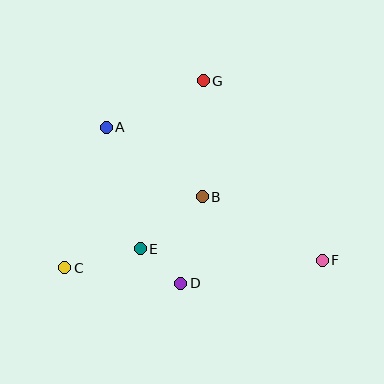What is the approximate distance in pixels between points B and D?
The distance between B and D is approximately 89 pixels.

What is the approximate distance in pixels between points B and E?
The distance between B and E is approximately 81 pixels.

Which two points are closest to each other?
Points D and E are closest to each other.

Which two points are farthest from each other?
Points C and F are farthest from each other.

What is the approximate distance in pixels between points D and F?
The distance between D and F is approximately 143 pixels.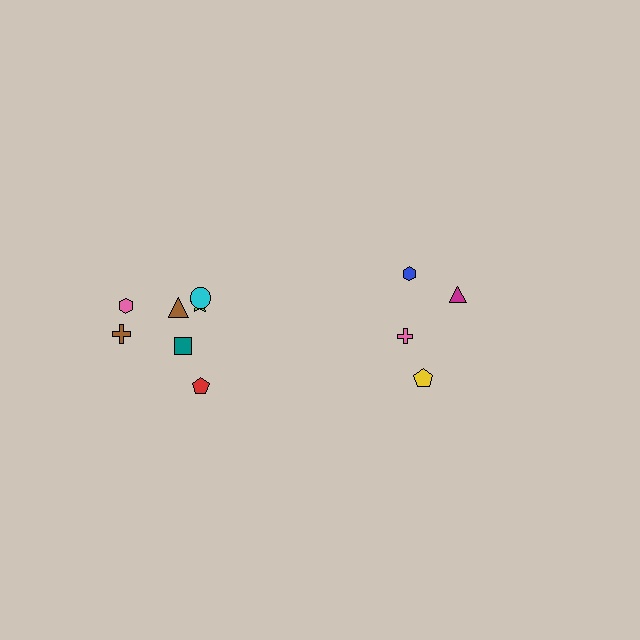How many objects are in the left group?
There are 7 objects.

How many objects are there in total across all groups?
There are 11 objects.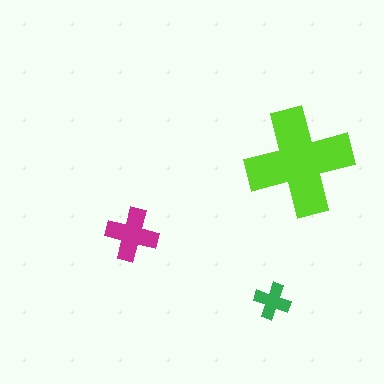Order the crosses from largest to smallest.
the lime one, the magenta one, the green one.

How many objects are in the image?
There are 3 objects in the image.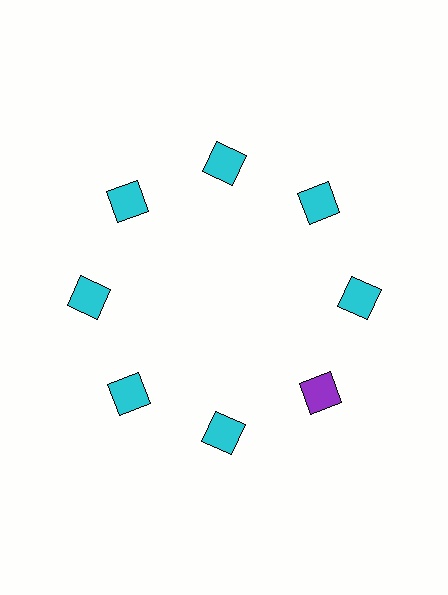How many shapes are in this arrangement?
There are 8 shapes arranged in a ring pattern.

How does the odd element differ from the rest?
It has a different color: purple instead of cyan.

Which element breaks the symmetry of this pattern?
The purple square at roughly the 4 o'clock position breaks the symmetry. All other shapes are cyan squares.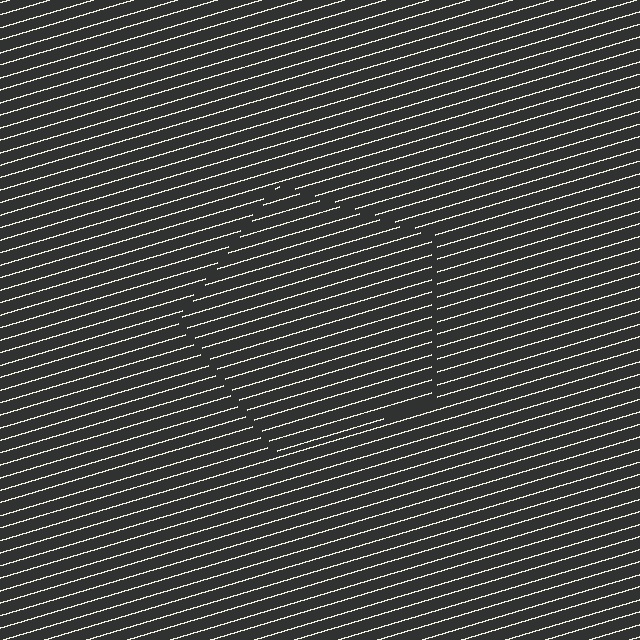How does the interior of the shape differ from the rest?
The interior of the shape contains the same grating, shifted by half a period — the contour is defined by the phase discontinuity where line-ends from the inner and outer gratings abut.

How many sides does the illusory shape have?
5 sides — the line-ends trace a pentagon.